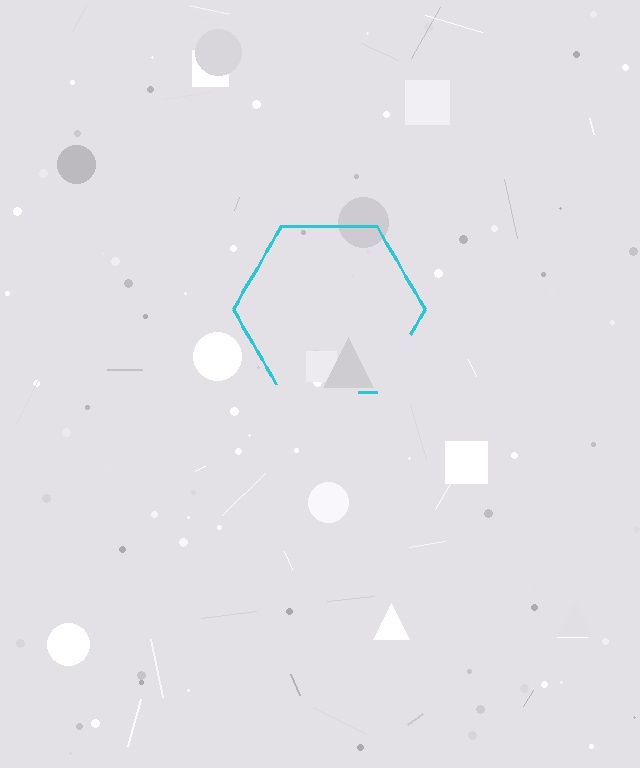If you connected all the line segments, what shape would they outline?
They would outline a hexagon.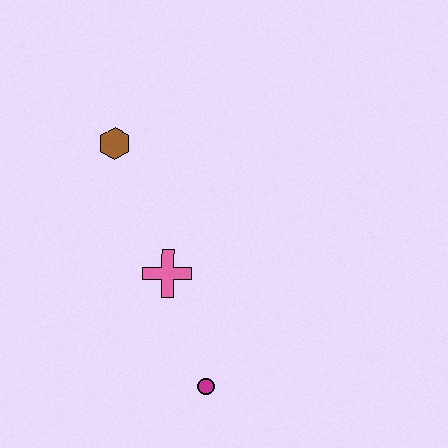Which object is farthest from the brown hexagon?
The magenta circle is farthest from the brown hexagon.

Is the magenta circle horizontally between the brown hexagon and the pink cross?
No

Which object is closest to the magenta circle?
The pink cross is closest to the magenta circle.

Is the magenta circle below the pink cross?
Yes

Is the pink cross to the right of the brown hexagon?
Yes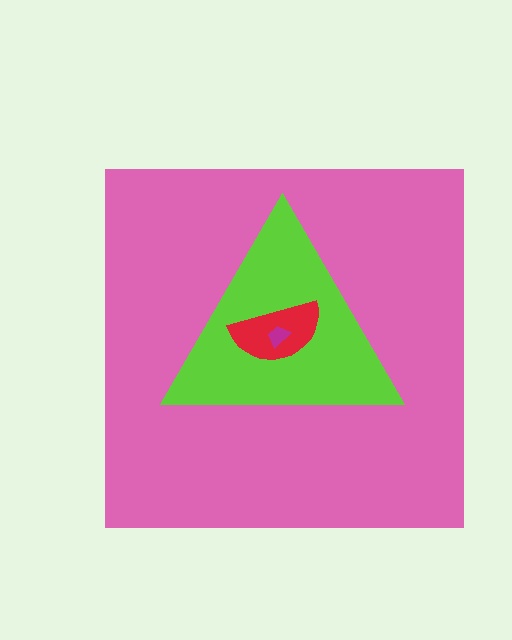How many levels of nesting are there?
4.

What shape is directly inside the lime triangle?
The red semicircle.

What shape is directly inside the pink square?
The lime triangle.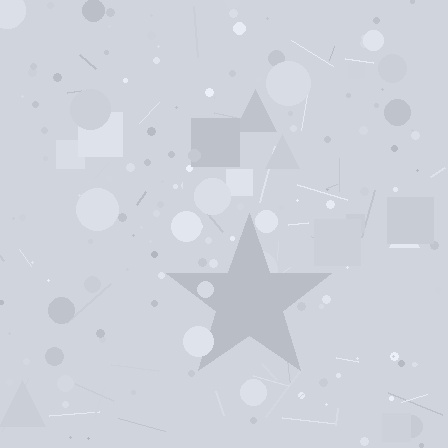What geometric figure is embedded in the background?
A star is embedded in the background.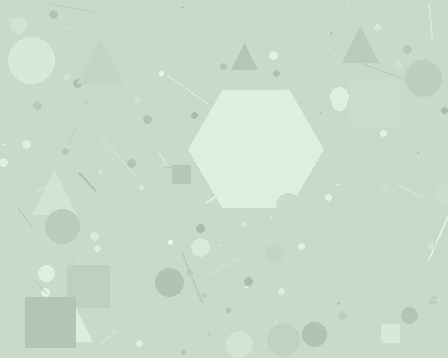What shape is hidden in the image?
A hexagon is hidden in the image.